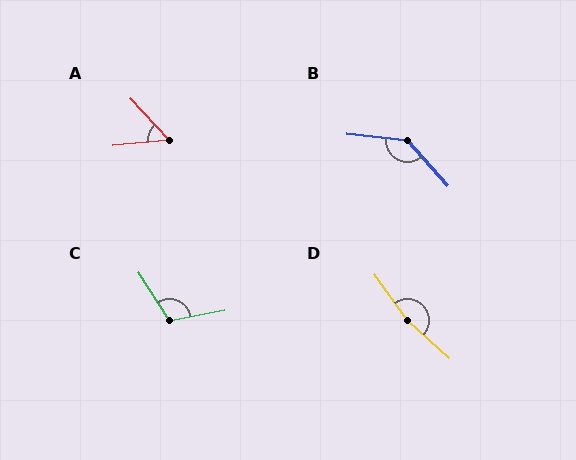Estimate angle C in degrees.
Approximately 112 degrees.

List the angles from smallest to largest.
A (52°), C (112°), B (139°), D (167°).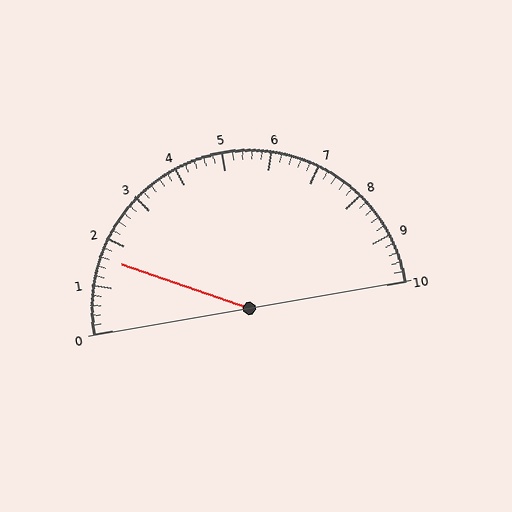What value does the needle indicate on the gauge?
The needle indicates approximately 1.6.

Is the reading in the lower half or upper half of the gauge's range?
The reading is in the lower half of the range (0 to 10).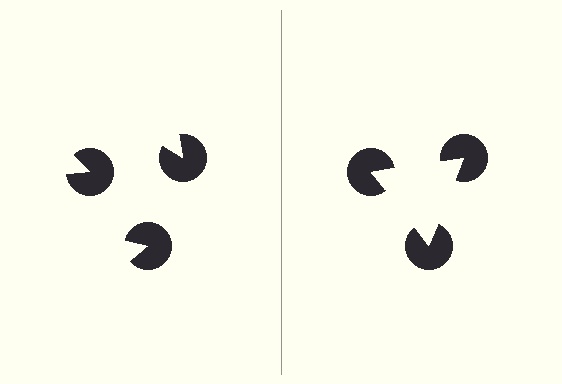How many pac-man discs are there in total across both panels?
6 — 3 on each side.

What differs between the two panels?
The pac-man discs are positioned identically on both sides; only the wedge orientations differ. On the right they align to a triangle; on the left they are misaligned.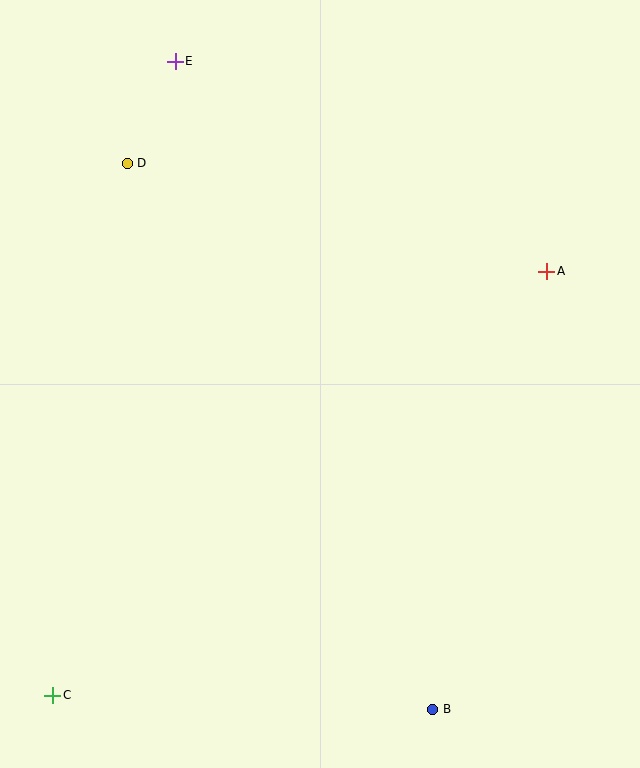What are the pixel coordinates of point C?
Point C is at (53, 695).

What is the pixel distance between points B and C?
The distance between B and C is 380 pixels.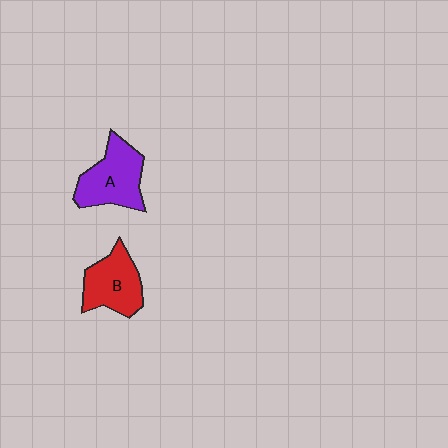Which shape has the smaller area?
Shape B (red).